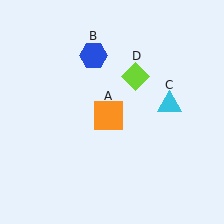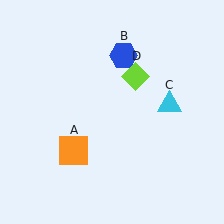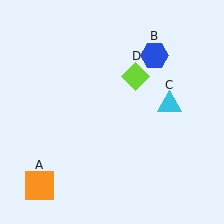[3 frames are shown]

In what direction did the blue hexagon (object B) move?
The blue hexagon (object B) moved right.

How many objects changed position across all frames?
2 objects changed position: orange square (object A), blue hexagon (object B).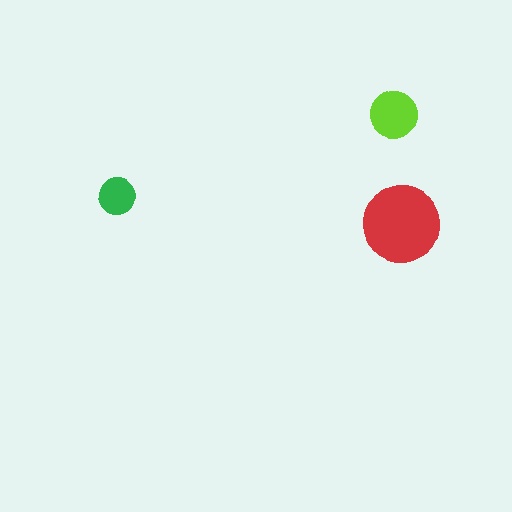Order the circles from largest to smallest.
the red one, the lime one, the green one.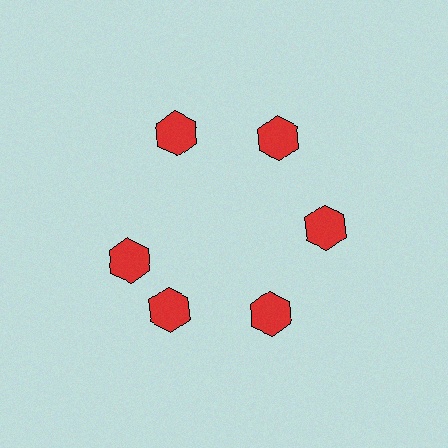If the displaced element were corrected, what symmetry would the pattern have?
It would have 6-fold rotational symmetry — the pattern would map onto itself every 60 degrees.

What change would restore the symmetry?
The symmetry would be restored by rotating it back into even spacing with its neighbors so that all 6 hexagons sit at equal angles and equal distance from the center.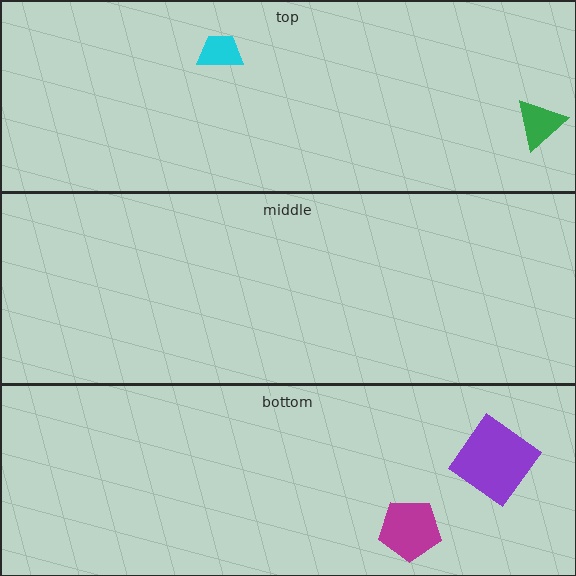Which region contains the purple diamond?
The bottom region.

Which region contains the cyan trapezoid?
The top region.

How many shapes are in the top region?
2.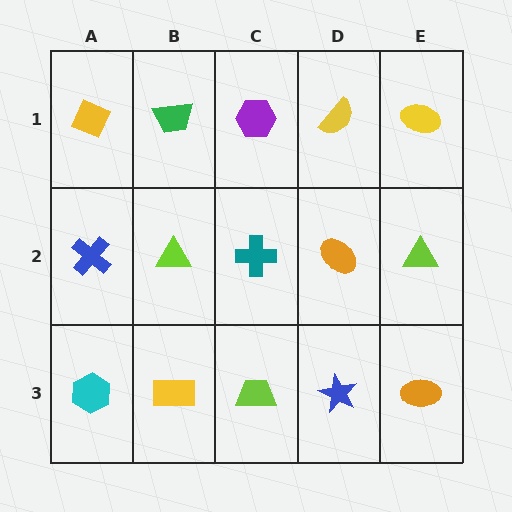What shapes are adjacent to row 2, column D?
A yellow semicircle (row 1, column D), a blue star (row 3, column D), a teal cross (row 2, column C), a lime triangle (row 2, column E).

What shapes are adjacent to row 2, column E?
A yellow ellipse (row 1, column E), an orange ellipse (row 3, column E), an orange ellipse (row 2, column D).